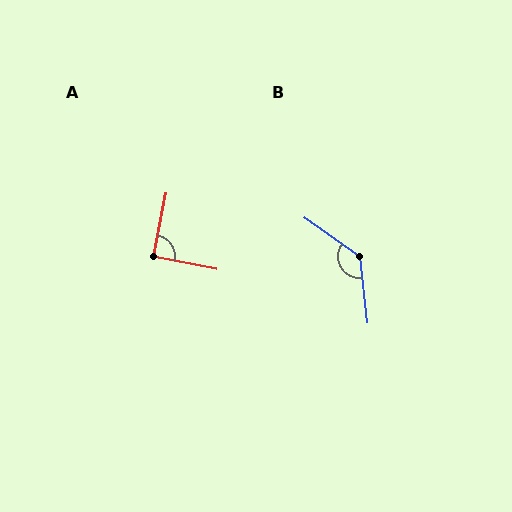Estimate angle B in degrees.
Approximately 132 degrees.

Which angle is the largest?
B, at approximately 132 degrees.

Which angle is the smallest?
A, at approximately 90 degrees.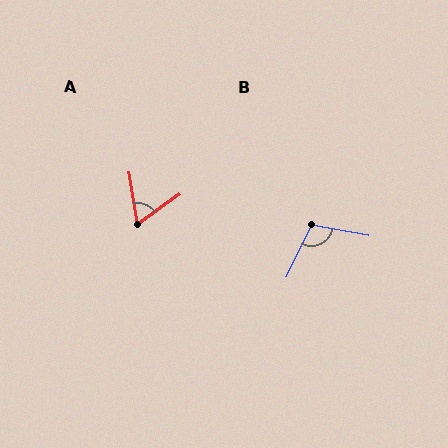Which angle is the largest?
B, at approximately 106 degrees.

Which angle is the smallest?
A, at approximately 63 degrees.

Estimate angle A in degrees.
Approximately 63 degrees.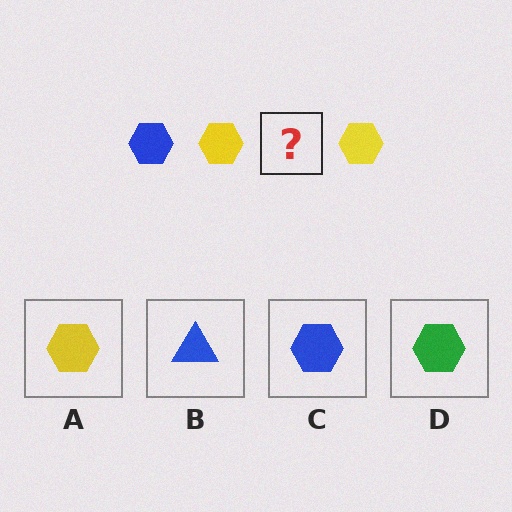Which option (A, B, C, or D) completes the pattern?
C.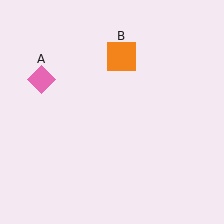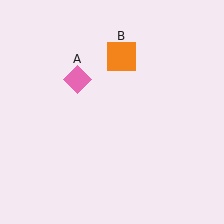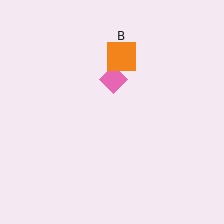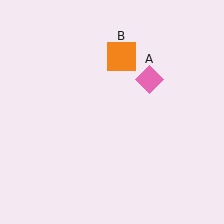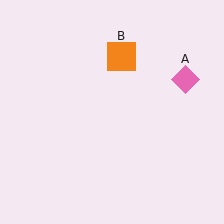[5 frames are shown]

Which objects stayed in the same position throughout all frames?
Orange square (object B) remained stationary.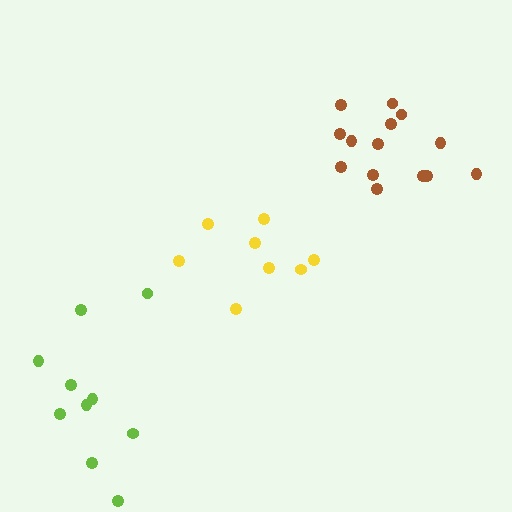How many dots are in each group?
Group 1: 14 dots, Group 2: 10 dots, Group 3: 8 dots (32 total).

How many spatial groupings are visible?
There are 3 spatial groupings.